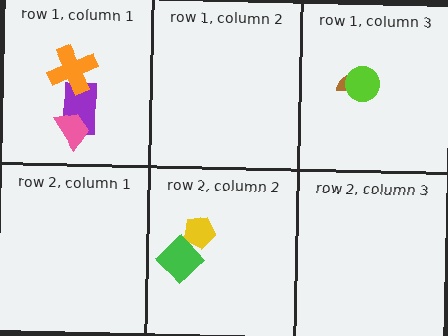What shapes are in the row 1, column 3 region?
The brown semicircle, the lime circle.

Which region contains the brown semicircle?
The row 1, column 3 region.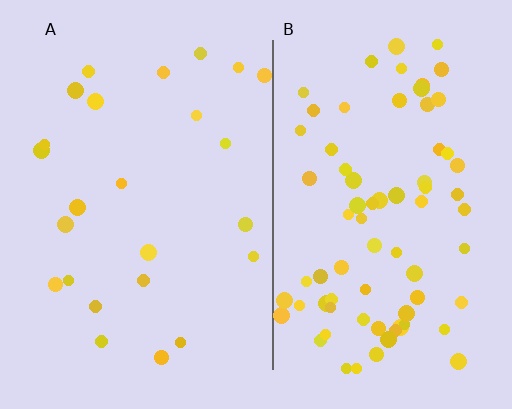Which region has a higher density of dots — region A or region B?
B (the right).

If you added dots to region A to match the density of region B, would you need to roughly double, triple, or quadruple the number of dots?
Approximately triple.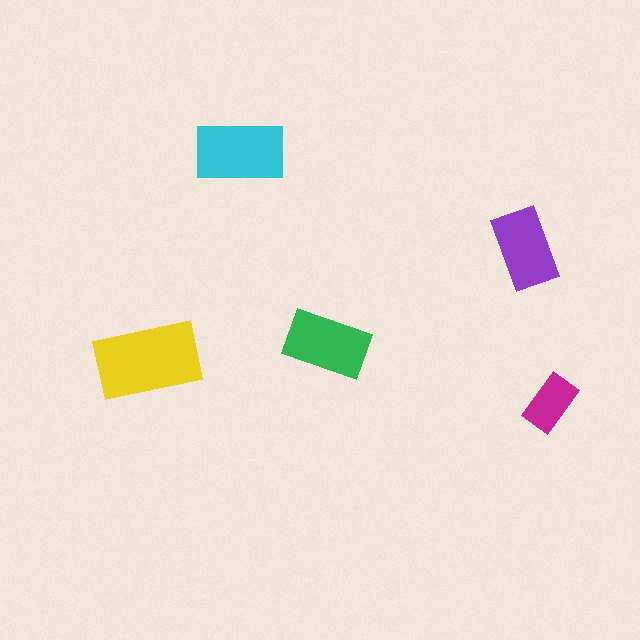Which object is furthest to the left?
The yellow rectangle is leftmost.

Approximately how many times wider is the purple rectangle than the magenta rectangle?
About 1.5 times wider.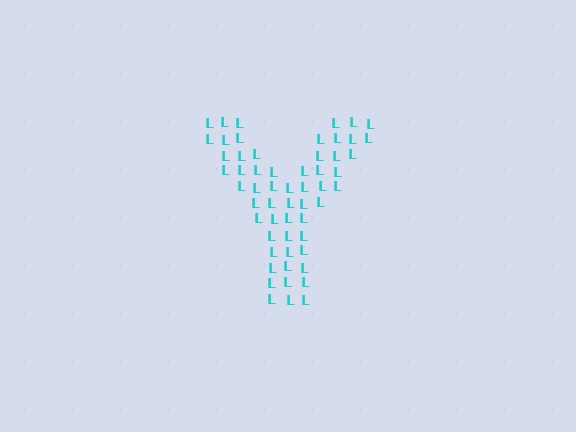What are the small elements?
The small elements are letter L's.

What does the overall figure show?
The overall figure shows the letter Y.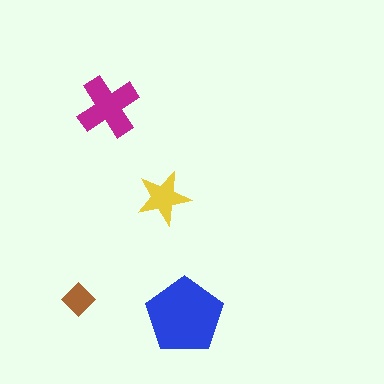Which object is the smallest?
The brown diamond.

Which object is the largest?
The blue pentagon.